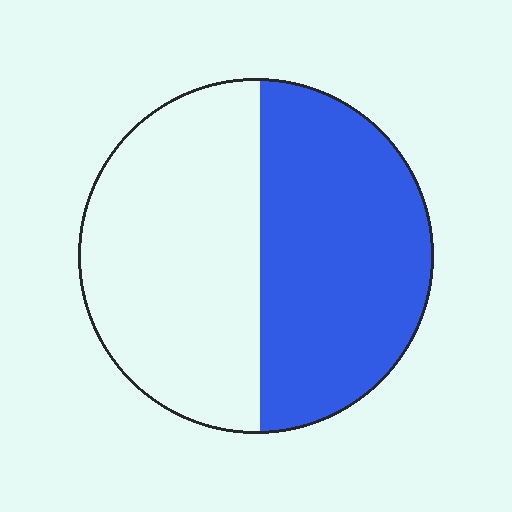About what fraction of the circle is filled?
About one half (1/2).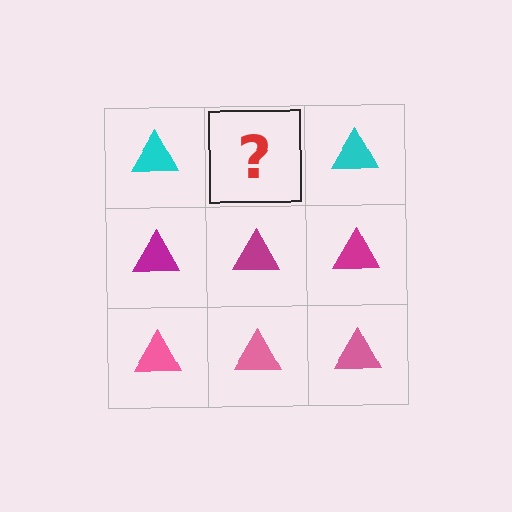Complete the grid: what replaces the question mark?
The question mark should be replaced with a cyan triangle.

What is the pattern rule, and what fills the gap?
The rule is that each row has a consistent color. The gap should be filled with a cyan triangle.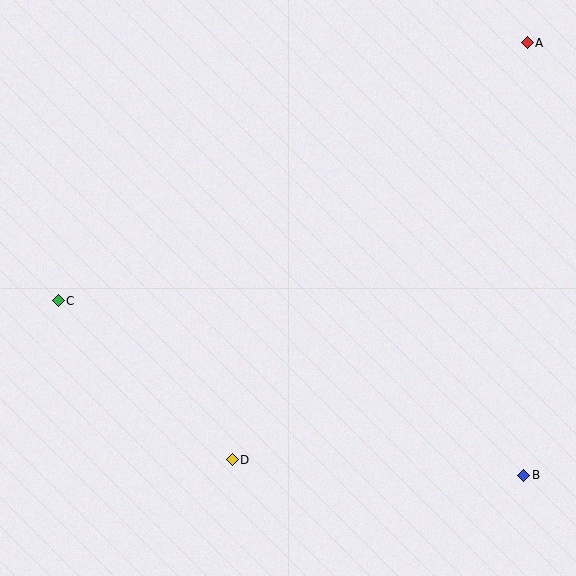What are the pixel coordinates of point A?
Point A is at (527, 43).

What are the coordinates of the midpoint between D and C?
The midpoint between D and C is at (145, 380).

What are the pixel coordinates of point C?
Point C is at (58, 301).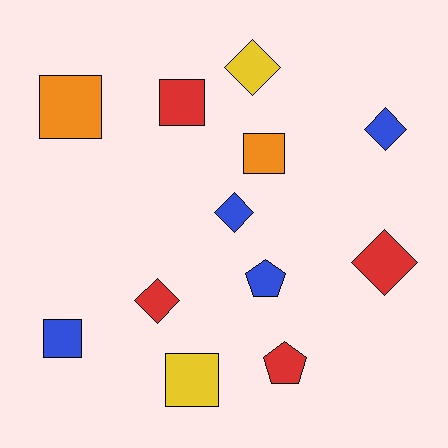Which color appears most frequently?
Red, with 4 objects.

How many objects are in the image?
There are 12 objects.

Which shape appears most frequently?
Square, with 5 objects.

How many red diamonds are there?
There are 2 red diamonds.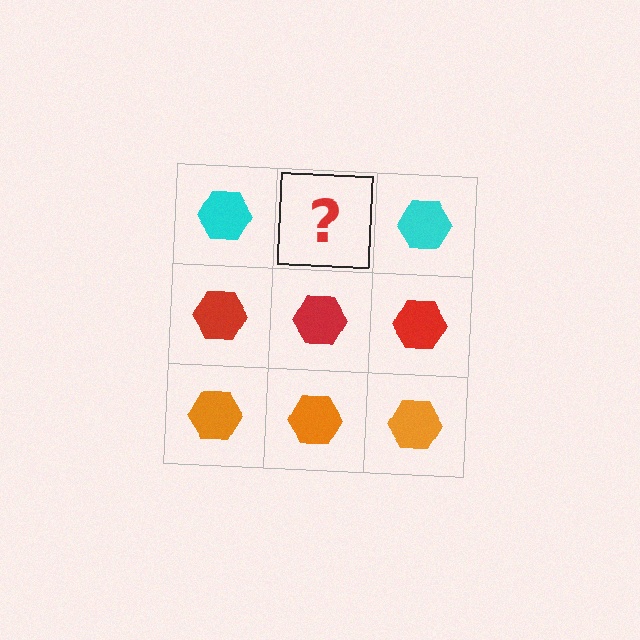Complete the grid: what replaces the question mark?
The question mark should be replaced with a cyan hexagon.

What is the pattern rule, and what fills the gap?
The rule is that each row has a consistent color. The gap should be filled with a cyan hexagon.